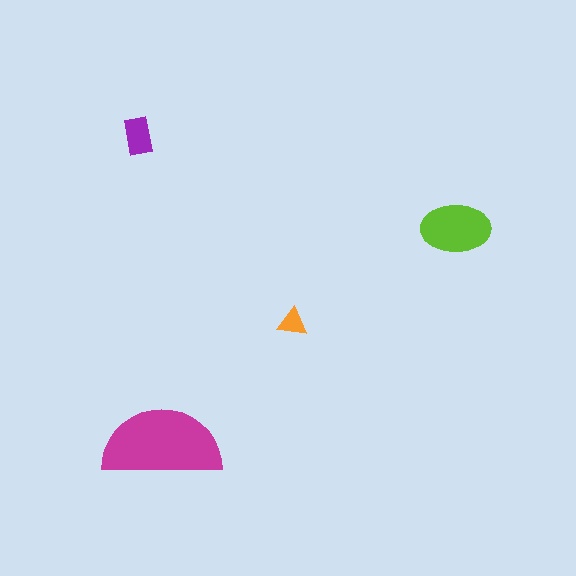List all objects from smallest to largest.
The orange triangle, the purple rectangle, the lime ellipse, the magenta semicircle.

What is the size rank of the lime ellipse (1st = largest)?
2nd.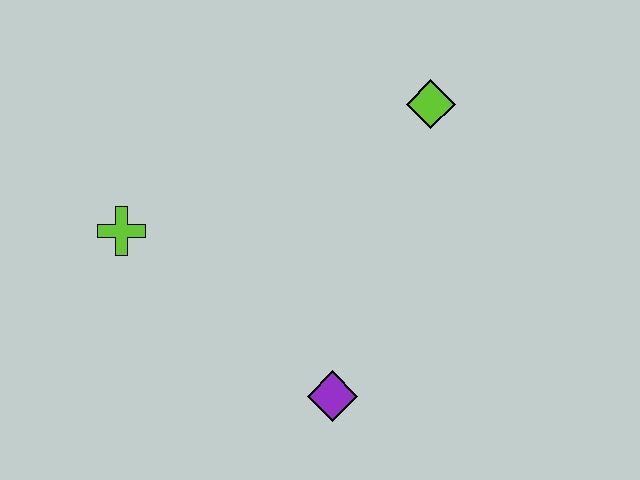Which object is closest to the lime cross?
The purple diamond is closest to the lime cross.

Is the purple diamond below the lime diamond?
Yes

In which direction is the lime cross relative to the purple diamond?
The lime cross is to the left of the purple diamond.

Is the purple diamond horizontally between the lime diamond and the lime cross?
Yes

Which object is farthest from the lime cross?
The lime diamond is farthest from the lime cross.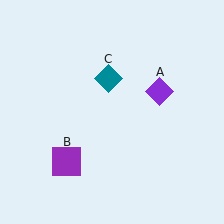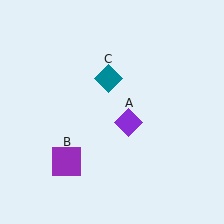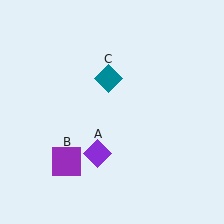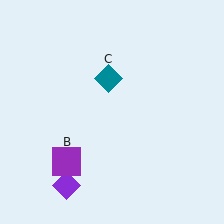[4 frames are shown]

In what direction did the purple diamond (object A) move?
The purple diamond (object A) moved down and to the left.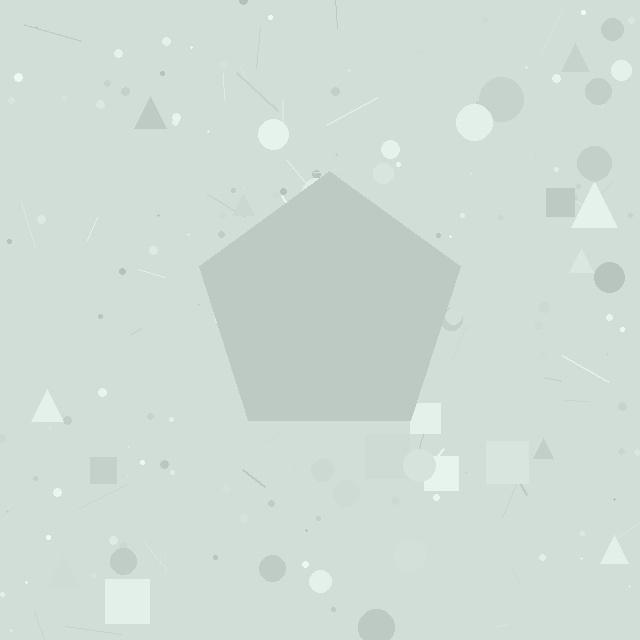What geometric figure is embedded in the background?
A pentagon is embedded in the background.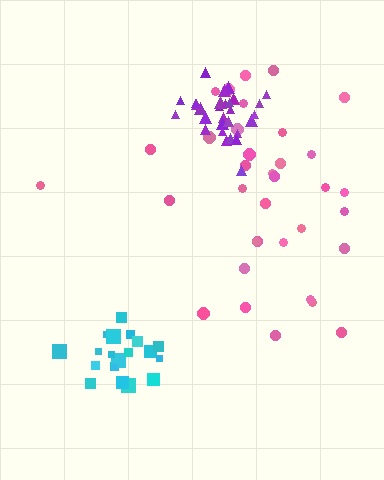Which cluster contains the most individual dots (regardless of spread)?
Pink (35).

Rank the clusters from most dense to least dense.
cyan, purple, pink.